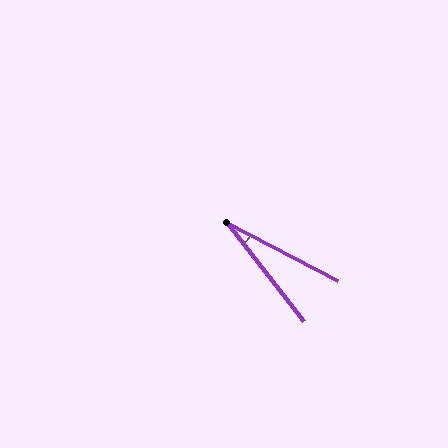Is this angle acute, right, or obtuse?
It is acute.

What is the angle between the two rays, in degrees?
Approximately 24 degrees.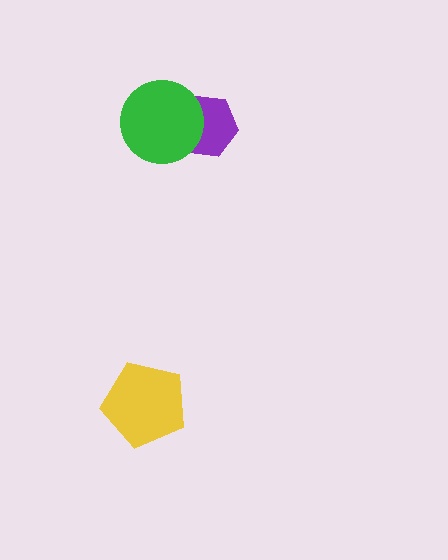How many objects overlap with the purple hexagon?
1 object overlaps with the purple hexagon.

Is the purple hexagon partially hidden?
Yes, it is partially covered by another shape.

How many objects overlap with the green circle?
1 object overlaps with the green circle.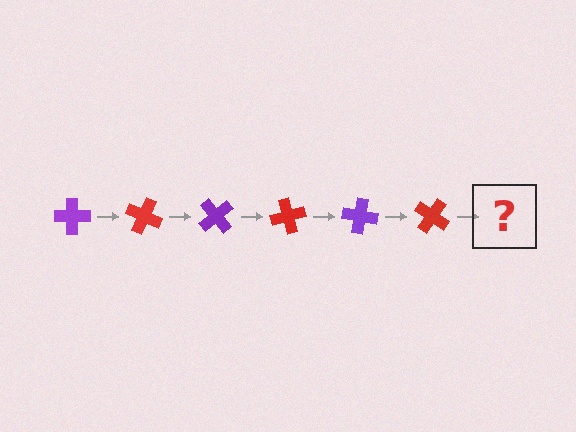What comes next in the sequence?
The next element should be a purple cross, rotated 150 degrees from the start.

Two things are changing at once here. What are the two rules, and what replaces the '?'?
The two rules are that it rotates 25 degrees each step and the color cycles through purple and red. The '?' should be a purple cross, rotated 150 degrees from the start.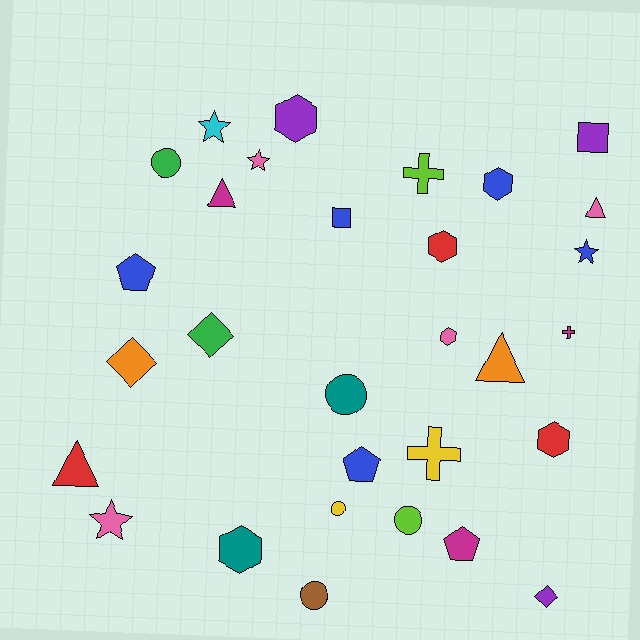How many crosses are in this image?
There are 3 crosses.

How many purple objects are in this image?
There are 3 purple objects.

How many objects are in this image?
There are 30 objects.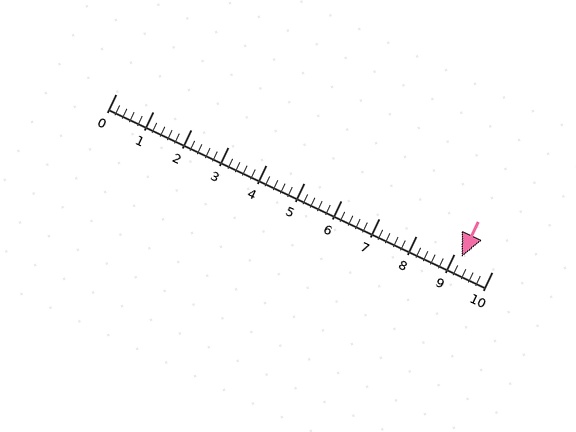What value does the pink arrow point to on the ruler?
The pink arrow points to approximately 9.2.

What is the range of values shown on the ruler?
The ruler shows values from 0 to 10.